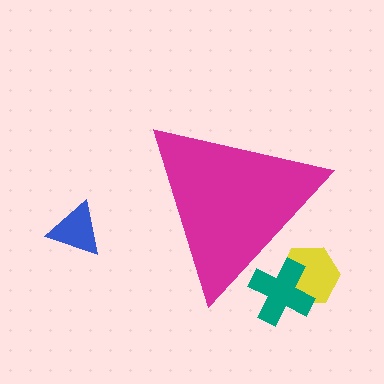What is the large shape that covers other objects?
A magenta triangle.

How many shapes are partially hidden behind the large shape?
2 shapes are partially hidden.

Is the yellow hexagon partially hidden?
Yes, the yellow hexagon is partially hidden behind the magenta triangle.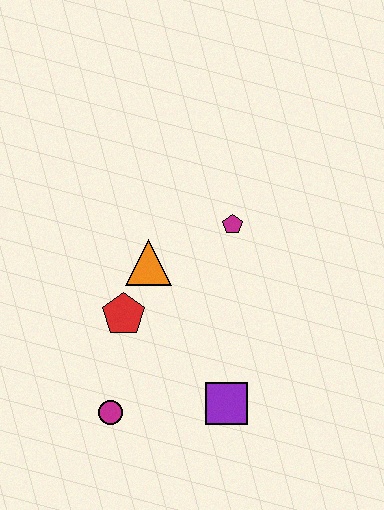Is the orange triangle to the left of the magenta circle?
No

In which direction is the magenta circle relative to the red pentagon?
The magenta circle is below the red pentagon.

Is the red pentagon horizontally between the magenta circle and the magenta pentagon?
Yes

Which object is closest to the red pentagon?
The orange triangle is closest to the red pentagon.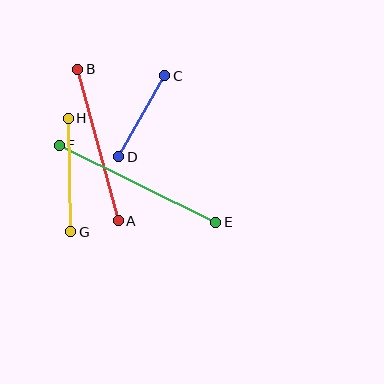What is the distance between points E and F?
The distance is approximately 174 pixels.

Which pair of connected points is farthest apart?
Points E and F are farthest apart.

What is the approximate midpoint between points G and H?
The midpoint is at approximately (69, 175) pixels.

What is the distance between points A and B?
The distance is approximately 157 pixels.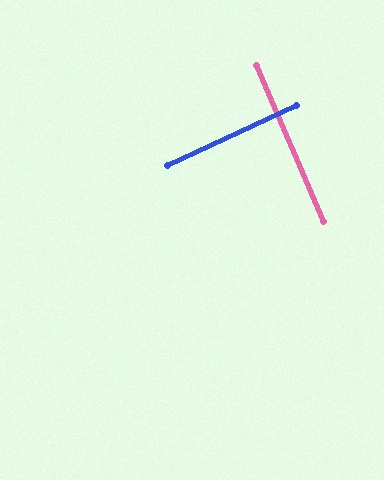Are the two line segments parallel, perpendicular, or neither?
Perpendicular — they meet at approximately 88°.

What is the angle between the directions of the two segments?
Approximately 88 degrees.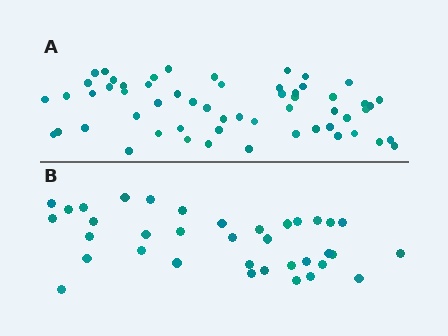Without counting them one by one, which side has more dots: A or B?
Region A (the top region) has more dots.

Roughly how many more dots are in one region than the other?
Region A has approximately 20 more dots than region B.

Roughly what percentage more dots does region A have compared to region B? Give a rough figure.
About 60% more.